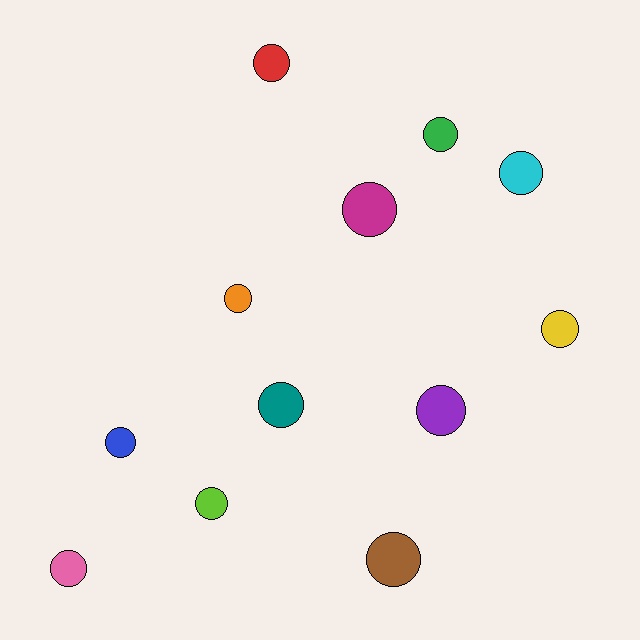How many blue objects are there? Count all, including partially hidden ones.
There is 1 blue object.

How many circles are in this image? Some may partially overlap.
There are 12 circles.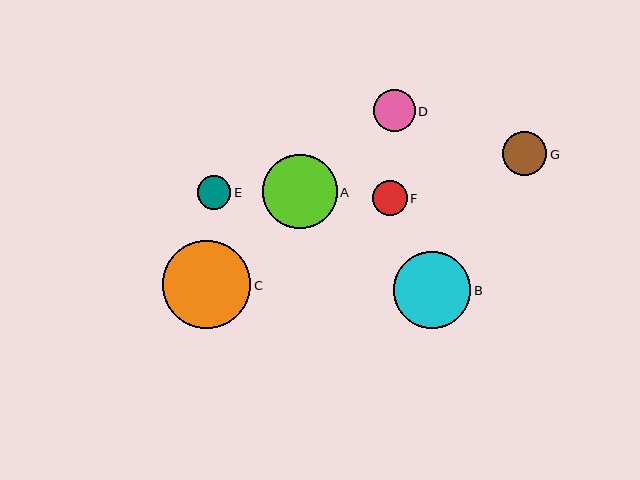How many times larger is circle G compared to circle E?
Circle G is approximately 1.3 times the size of circle E.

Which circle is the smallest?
Circle E is the smallest with a size of approximately 34 pixels.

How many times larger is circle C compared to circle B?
Circle C is approximately 1.1 times the size of circle B.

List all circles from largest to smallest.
From largest to smallest: C, B, A, G, D, F, E.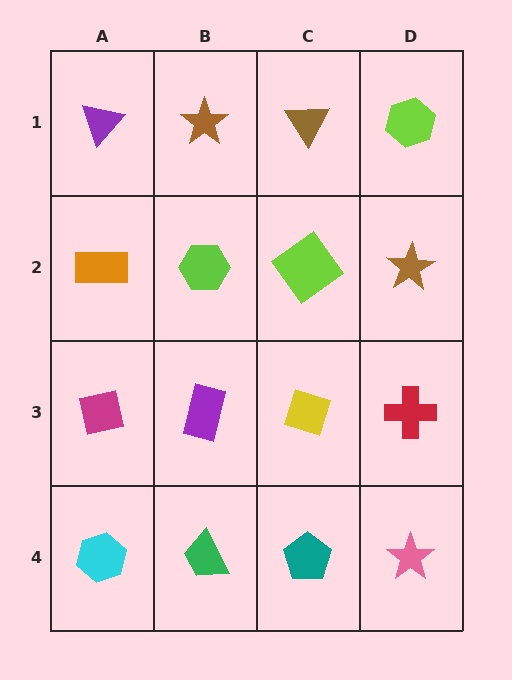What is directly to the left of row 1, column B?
A purple triangle.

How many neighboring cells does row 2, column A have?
3.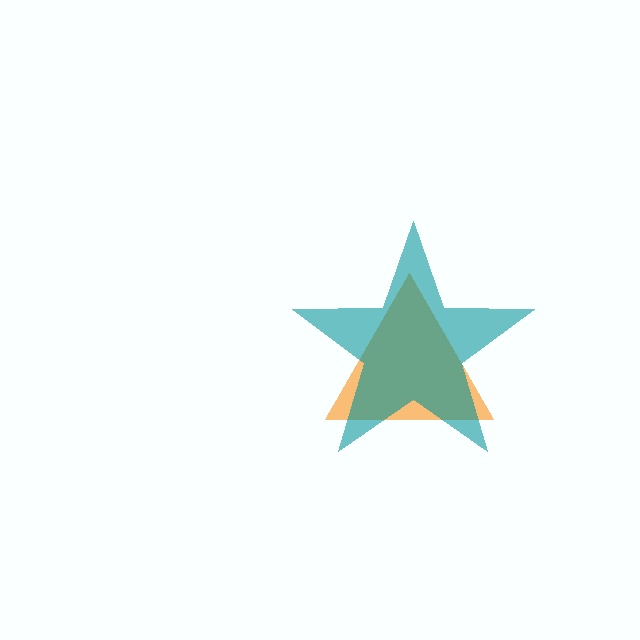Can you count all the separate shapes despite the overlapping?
Yes, there are 2 separate shapes.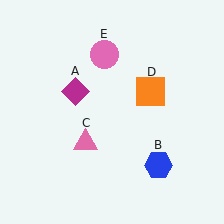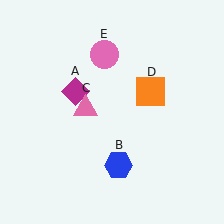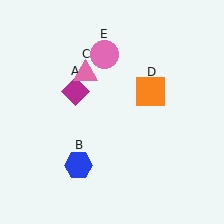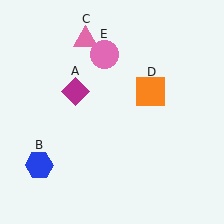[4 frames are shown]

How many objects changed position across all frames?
2 objects changed position: blue hexagon (object B), pink triangle (object C).